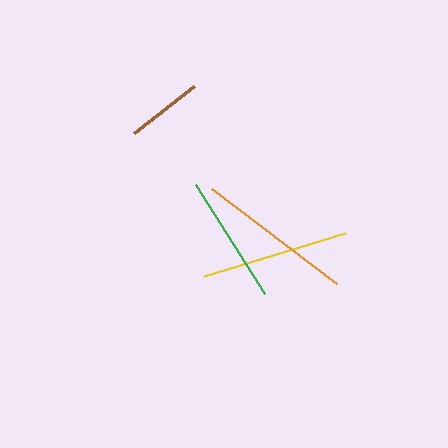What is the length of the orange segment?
The orange segment is approximately 157 pixels long.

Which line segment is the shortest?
The brown line is the shortest at approximately 76 pixels.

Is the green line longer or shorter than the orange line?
The orange line is longer than the green line.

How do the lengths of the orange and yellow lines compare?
The orange and yellow lines are approximately the same length.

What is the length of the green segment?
The green segment is approximately 129 pixels long.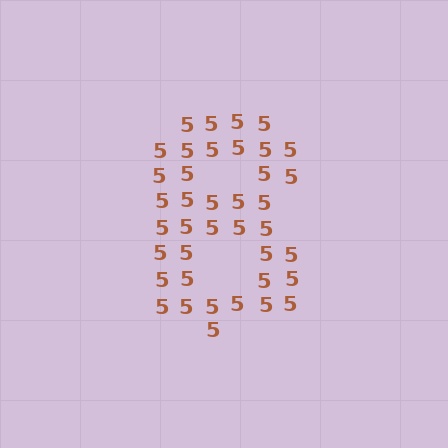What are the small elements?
The small elements are digit 5's.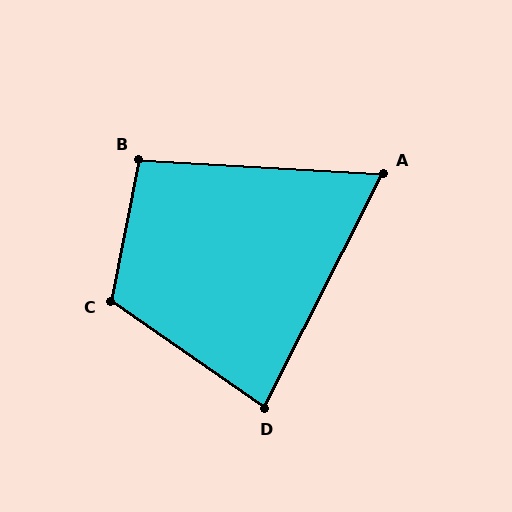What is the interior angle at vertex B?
Approximately 98 degrees (obtuse).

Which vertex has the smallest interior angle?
A, at approximately 66 degrees.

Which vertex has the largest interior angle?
C, at approximately 114 degrees.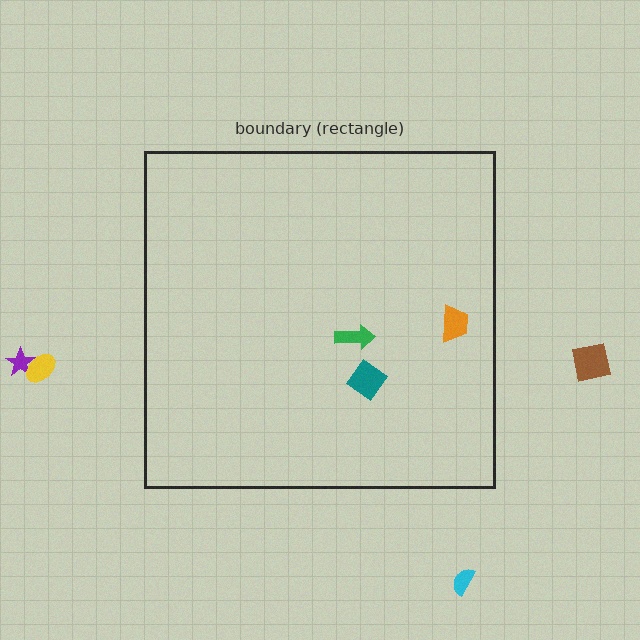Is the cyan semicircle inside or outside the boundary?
Outside.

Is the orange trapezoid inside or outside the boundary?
Inside.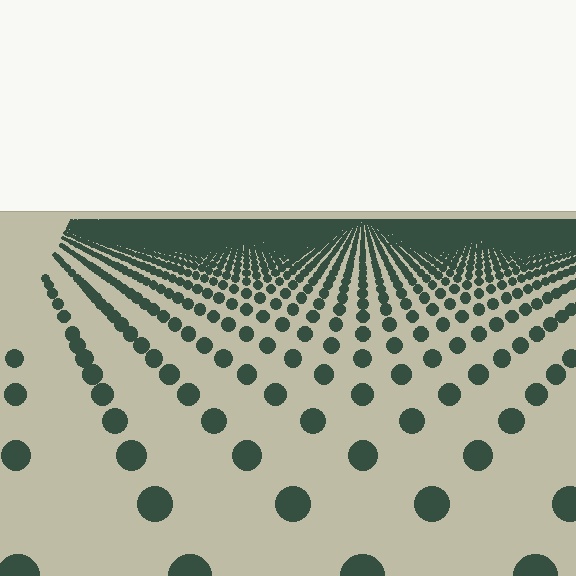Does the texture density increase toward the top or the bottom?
Density increases toward the top.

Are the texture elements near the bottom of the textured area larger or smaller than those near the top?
Larger. Near the bottom, elements are closer to the viewer and appear at a bigger on-screen size.